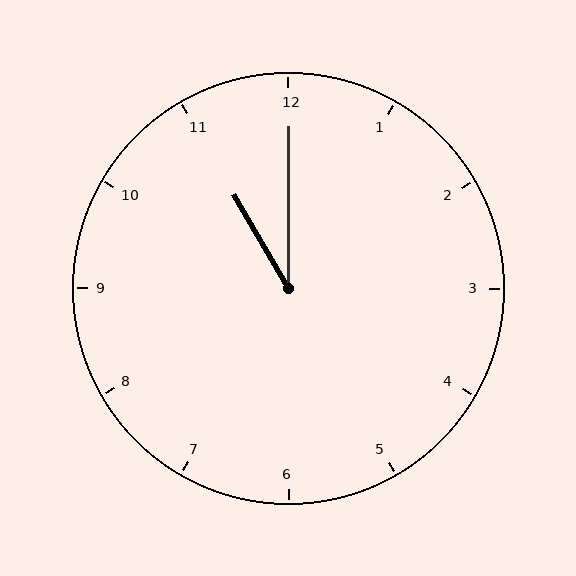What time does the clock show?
11:00.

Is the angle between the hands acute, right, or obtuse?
It is acute.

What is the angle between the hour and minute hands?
Approximately 30 degrees.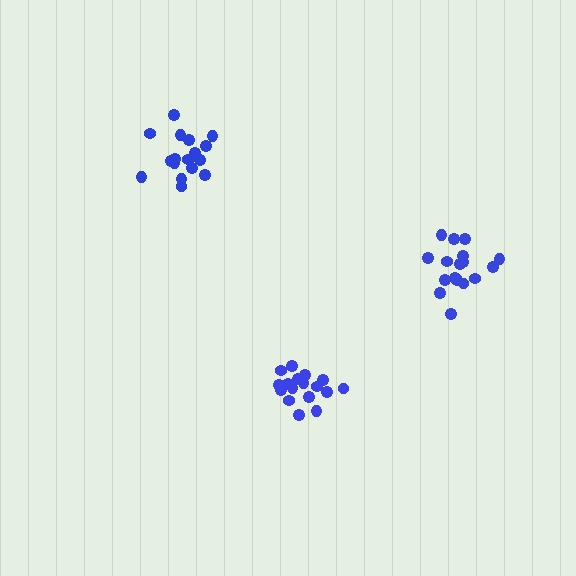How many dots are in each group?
Group 1: 17 dots, Group 2: 17 dots, Group 3: 17 dots (51 total).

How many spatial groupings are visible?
There are 3 spatial groupings.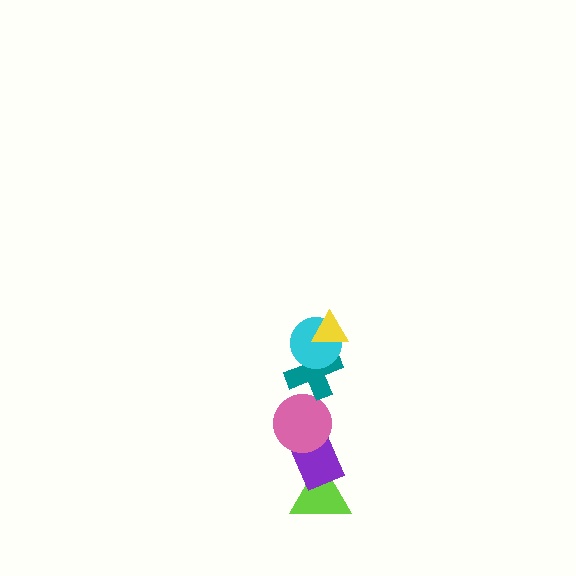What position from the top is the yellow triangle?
The yellow triangle is 1st from the top.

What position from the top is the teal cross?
The teal cross is 3rd from the top.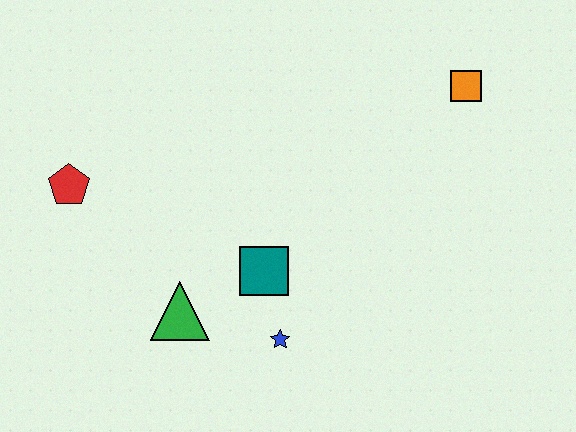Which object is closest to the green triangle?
The teal square is closest to the green triangle.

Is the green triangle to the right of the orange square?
No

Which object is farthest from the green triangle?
The orange square is farthest from the green triangle.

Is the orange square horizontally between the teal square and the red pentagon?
No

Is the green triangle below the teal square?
Yes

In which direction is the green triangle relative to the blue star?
The green triangle is to the left of the blue star.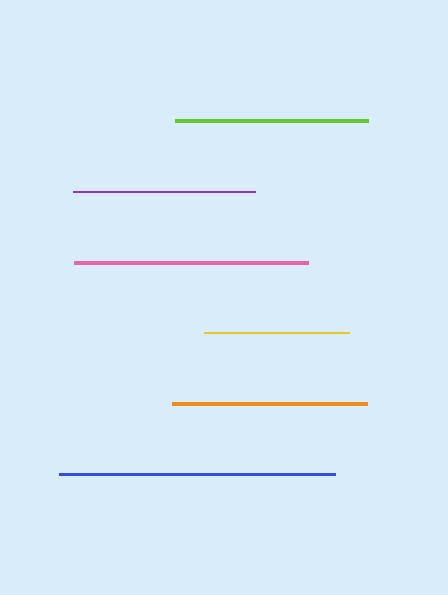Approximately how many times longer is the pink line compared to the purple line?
The pink line is approximately 1.3 times the length of the purple line.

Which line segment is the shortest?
The yellow line is the shortest at approximately 144 pixels.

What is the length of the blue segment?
The blue segment is approximately 276 pixels long.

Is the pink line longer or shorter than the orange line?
The pink line is longer than the orange line.